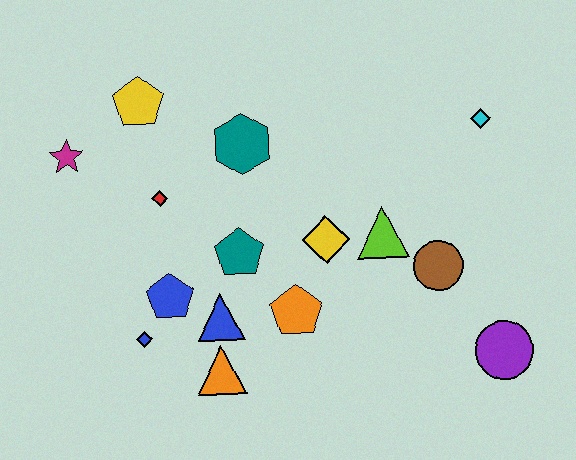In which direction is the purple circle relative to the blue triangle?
The purple circle is to the right of the blue triangle.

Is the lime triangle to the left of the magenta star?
No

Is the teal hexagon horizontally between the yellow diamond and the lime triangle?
No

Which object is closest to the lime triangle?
The yellow diamond is closest to the lime triangle.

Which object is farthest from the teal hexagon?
The purple circle is farthest from the teal hexagon.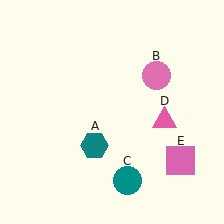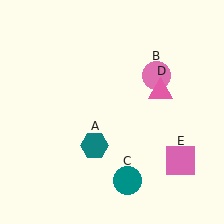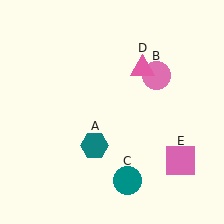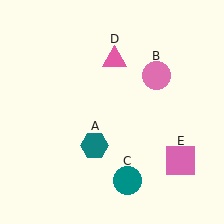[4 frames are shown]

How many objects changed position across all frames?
1 object changed position: pink triangle (object D).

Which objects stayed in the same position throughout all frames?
Teal hexagon (object A) and pink circle (object B) and teal circle (object C) and pink square (object E) remained stationary.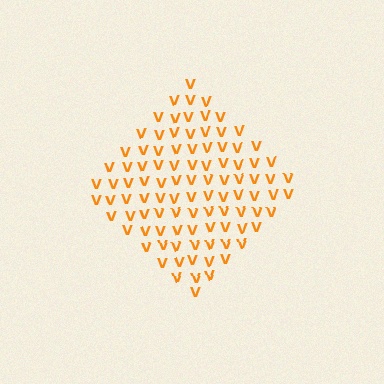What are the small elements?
The small elements are letter V's.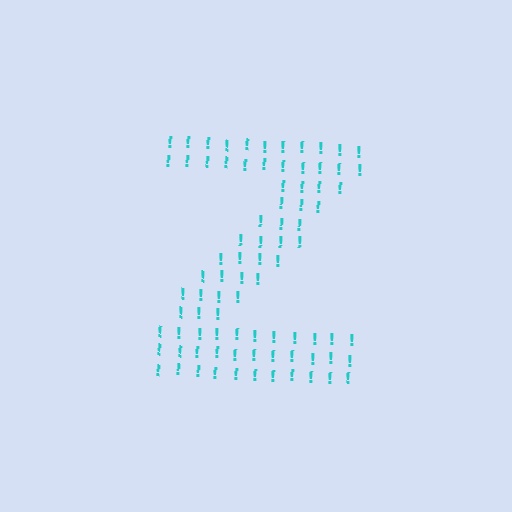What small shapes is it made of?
It is made of small exclamation marks.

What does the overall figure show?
The overall figure shows the letter Z.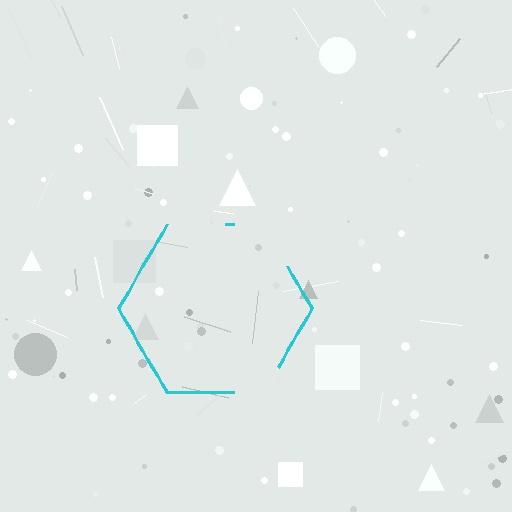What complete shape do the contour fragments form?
The contour fragments form a hexagon.